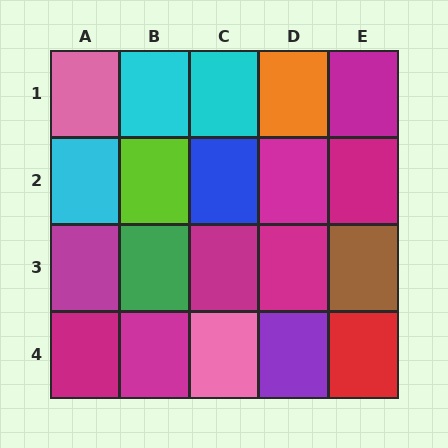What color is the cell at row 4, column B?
Magenta.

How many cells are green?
1 cell is green.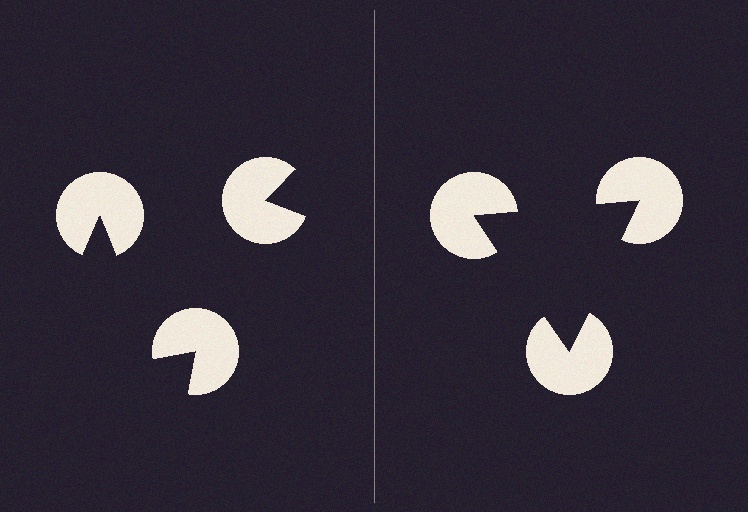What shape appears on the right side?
An illusory triangle.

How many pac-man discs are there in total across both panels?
6 — 3 on each side.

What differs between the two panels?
The pac-man discs are positioned identically on both sides; only the wedge orientations differ. On the right they align to a triangle; on the left they are misaligned.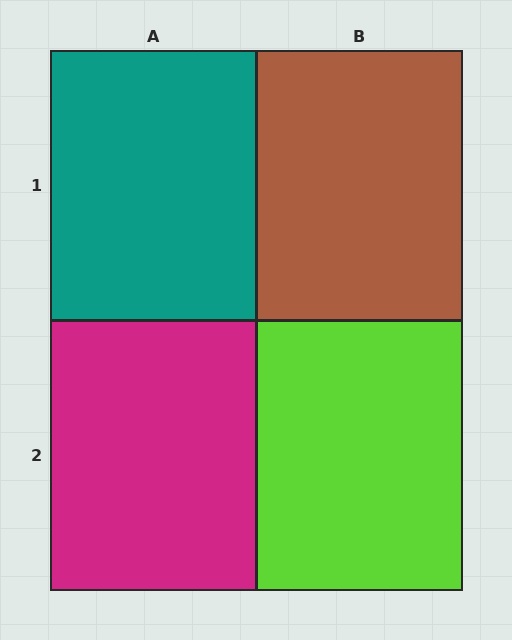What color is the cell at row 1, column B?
Brown.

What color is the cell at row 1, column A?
Teal.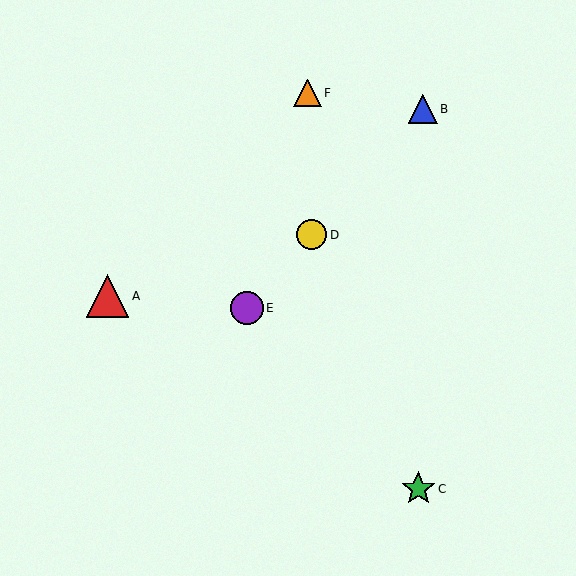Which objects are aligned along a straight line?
Objects B, D, E are aligned along a straight line.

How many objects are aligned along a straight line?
3 objects (B, D, E) are aligned along a straight line.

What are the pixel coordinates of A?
Object A is at (108, 296).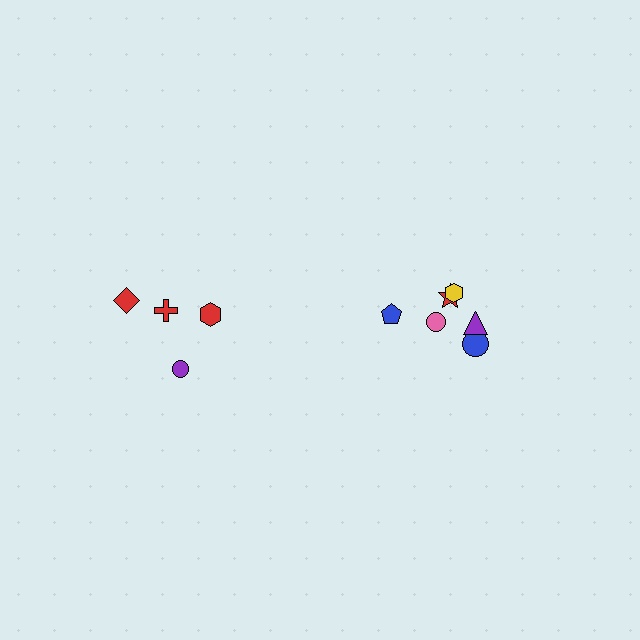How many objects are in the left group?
There are 4 objects.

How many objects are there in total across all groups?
There are 10 objects.